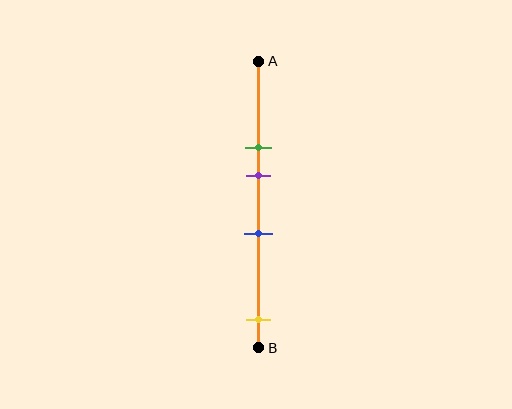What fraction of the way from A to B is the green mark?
The green mark is approximately 30% (0.3) of the way from A to B.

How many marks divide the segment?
There are 4 marks dividing the segment.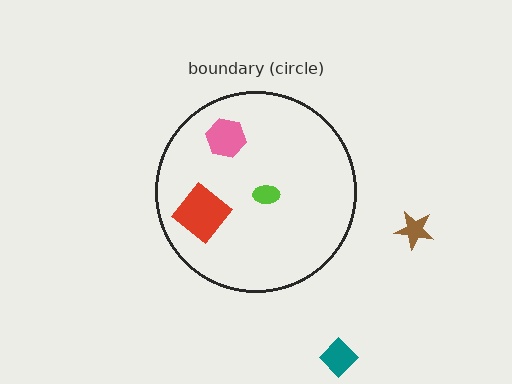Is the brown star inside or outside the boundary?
Outside.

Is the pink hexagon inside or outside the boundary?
Inside.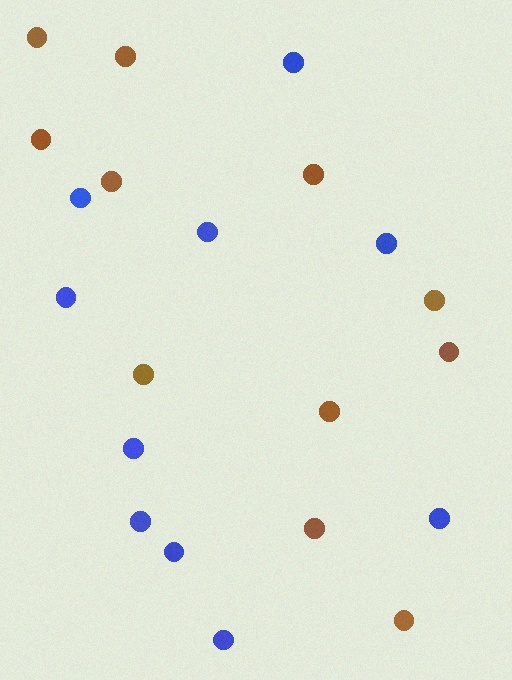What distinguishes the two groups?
There are 2 groups: one group of brown circles (11) and one group of blue circles (10).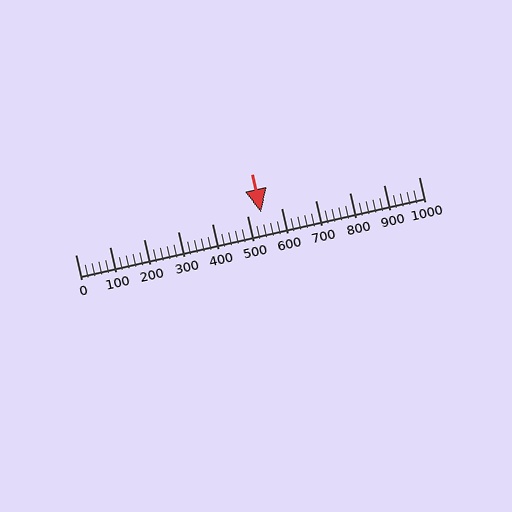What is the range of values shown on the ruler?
The ruler shows values from 0 to 1000.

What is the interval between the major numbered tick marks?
The major tick marks are spaced 100 units apart.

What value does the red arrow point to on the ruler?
The red arrow points to approximately 540.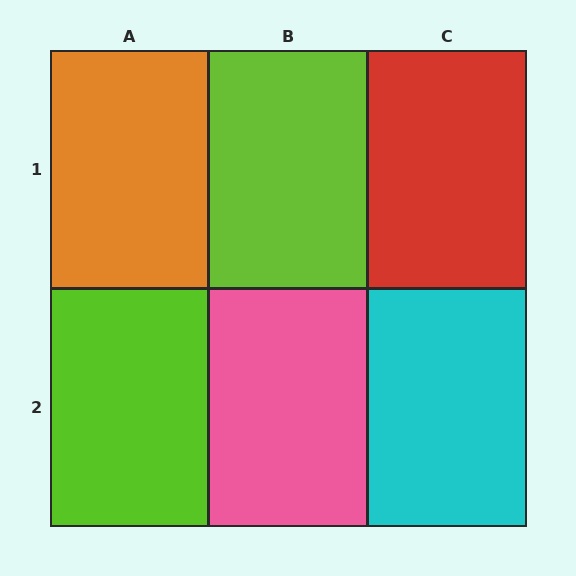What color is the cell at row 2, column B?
Pink.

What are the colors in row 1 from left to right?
Orange, lime, red.